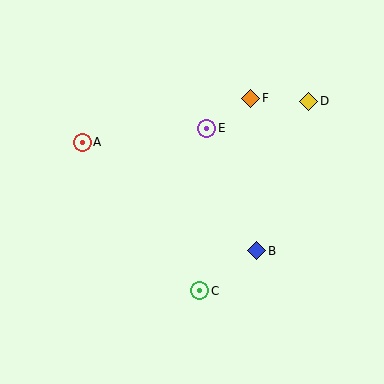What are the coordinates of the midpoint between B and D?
The midpoint between B and D is at (283, 176).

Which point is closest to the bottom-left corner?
Point C is closest to the bottom-left corner.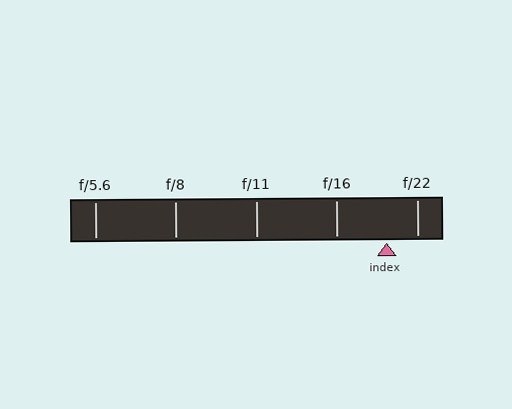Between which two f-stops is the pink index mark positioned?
The index mark is between f/16 and f/22.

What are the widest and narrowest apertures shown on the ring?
The widest aperture shown is f/5.6 and the narrowest is f/22.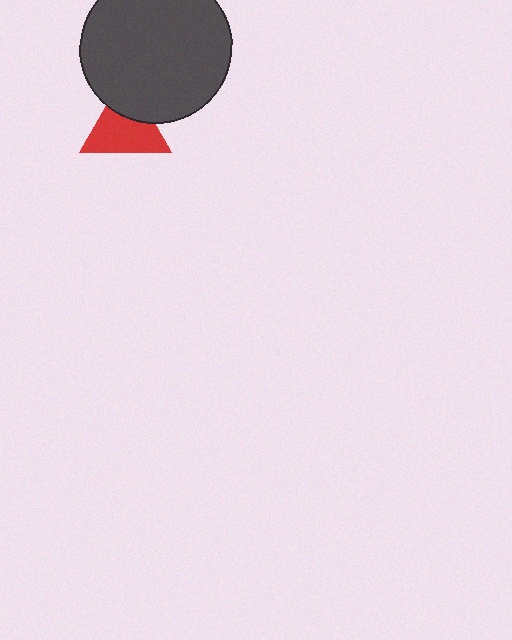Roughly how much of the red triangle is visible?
Most of it is visible (roughly 69%).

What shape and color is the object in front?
The object in front is a dark gray circle.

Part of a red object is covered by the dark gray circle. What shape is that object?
It is a triangle.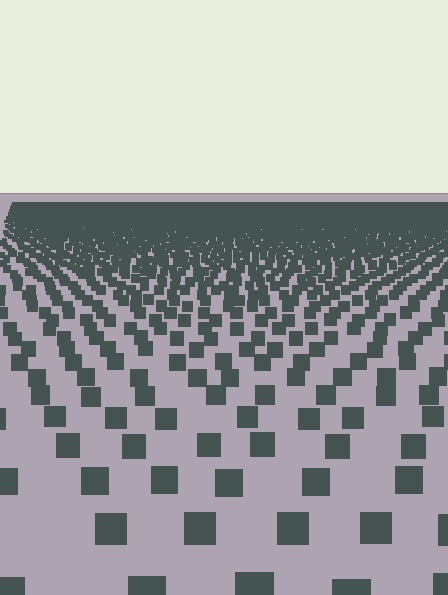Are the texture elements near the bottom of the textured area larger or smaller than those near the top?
Larger. Near the bottom, elements are closer to the viewer and appear at a bigger on-screen size.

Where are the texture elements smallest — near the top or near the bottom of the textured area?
Near the top.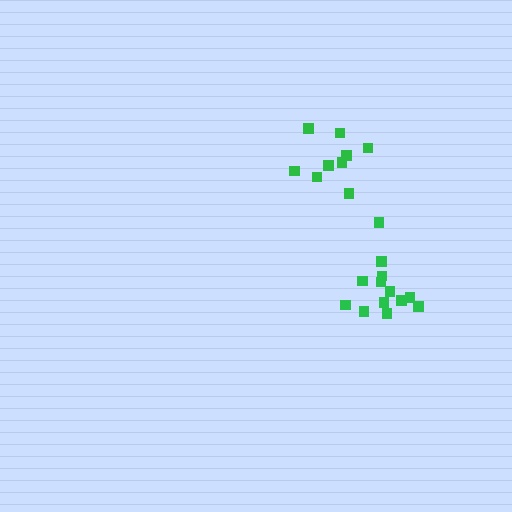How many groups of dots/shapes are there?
There are 2 groups.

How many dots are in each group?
Group 1: 9 dots, Group 2: 13 dots (22 total).